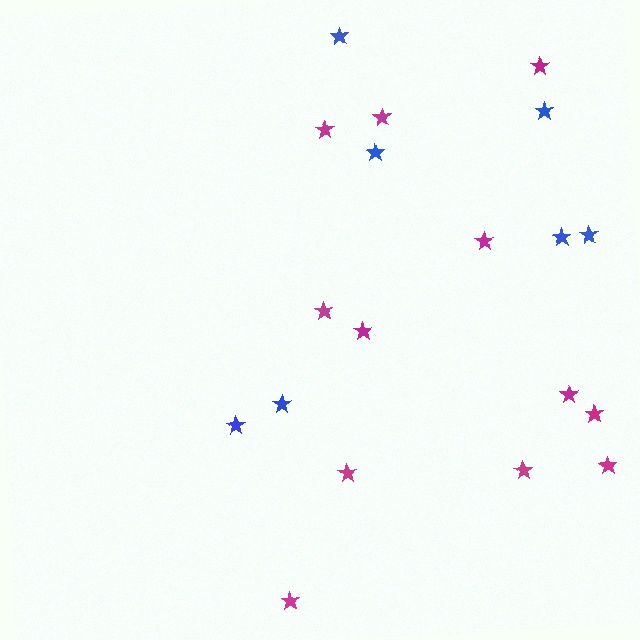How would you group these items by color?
There are 2 groups: one group of blue stars (7) and one group of magenta stars (12).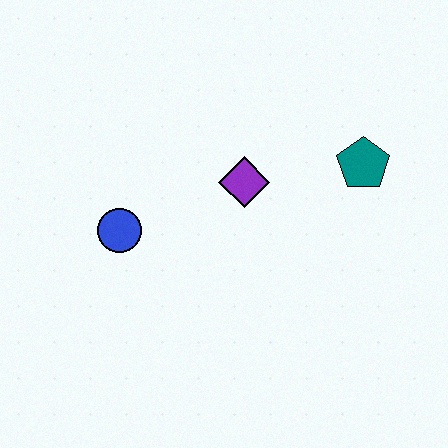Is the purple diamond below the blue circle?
No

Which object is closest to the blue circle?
The purple diamond is closest to the blue circle.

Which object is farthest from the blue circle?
The teal pentagon is farthest from the blue circle.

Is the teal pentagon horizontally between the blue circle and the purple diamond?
No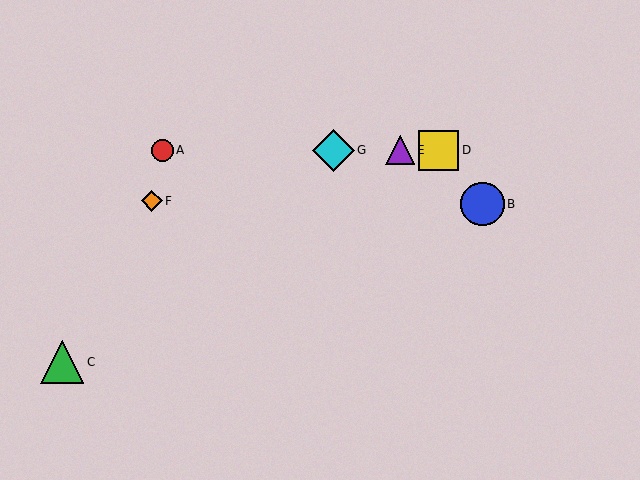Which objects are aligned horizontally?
Objects A, D, E, G are aligned horizontally.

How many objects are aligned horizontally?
4 objects (A, D, E, G) are aligned horizontally.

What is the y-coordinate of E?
Object E is at y≈150.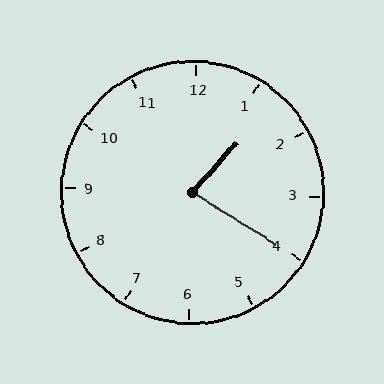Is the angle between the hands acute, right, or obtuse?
It is acute.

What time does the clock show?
1:20.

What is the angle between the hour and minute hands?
Approximately 80 degrees.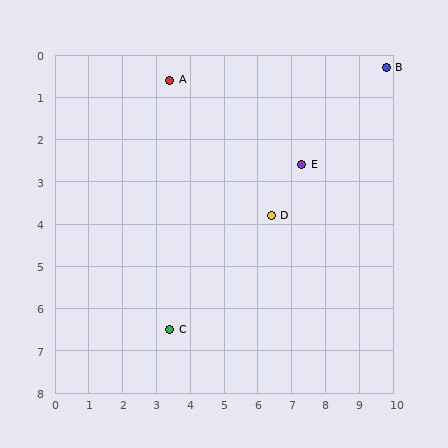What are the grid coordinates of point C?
Point C is at approximately (3.4, 6.5).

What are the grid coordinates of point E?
Point E is at approximately (7.3, 2.6).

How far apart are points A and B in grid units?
Points A and B are about 6.4 grid units apart.